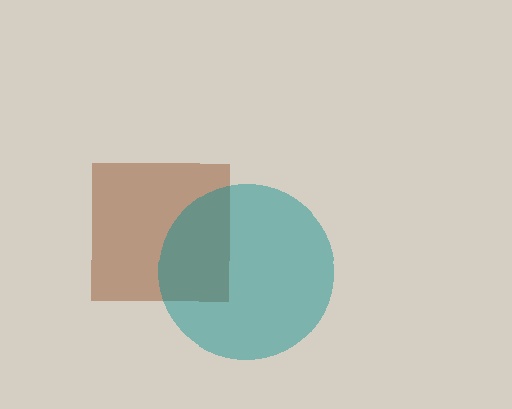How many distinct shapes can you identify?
There are 2 distinct shapes: a brown square, a teal circle.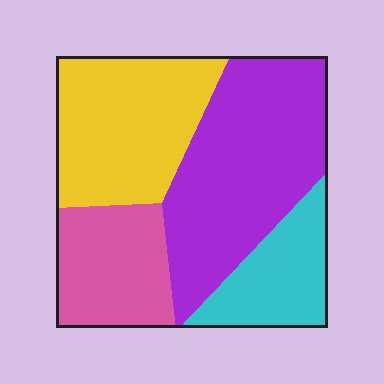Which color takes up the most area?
Purple, at roughly 35%.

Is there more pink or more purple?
Purple.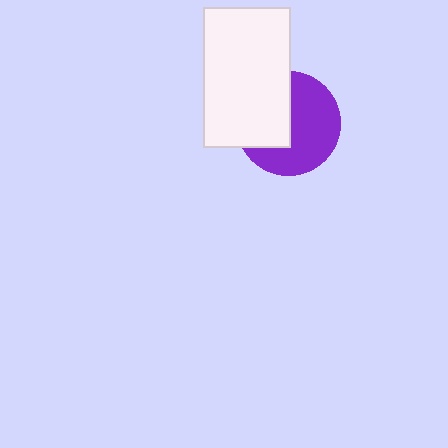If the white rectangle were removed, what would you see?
You would see the complete purple circle.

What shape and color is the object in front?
The object in front is a white rectangle.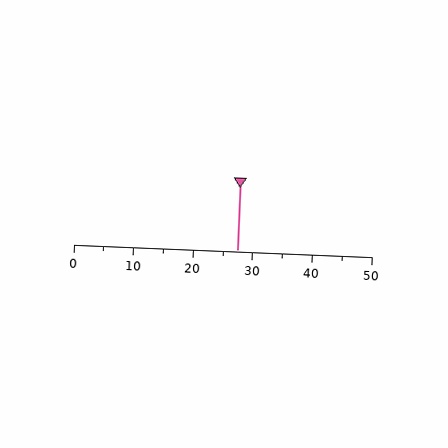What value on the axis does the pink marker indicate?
The marker indicates approximately 27.5.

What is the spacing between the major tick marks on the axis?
The major ticks are spaced 10 apart.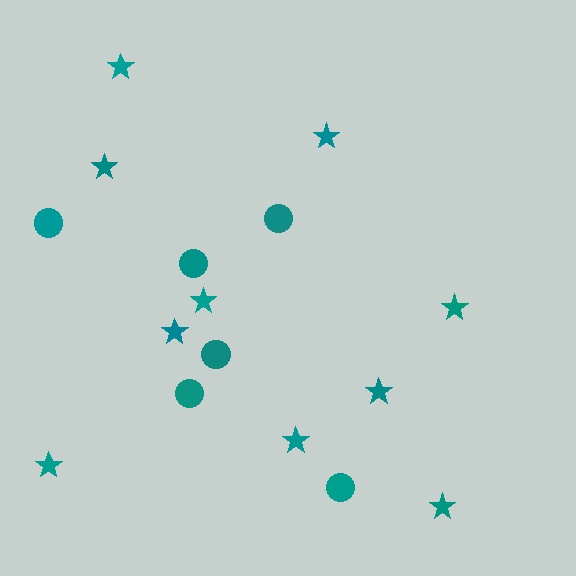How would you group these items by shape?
There are 2 groups: one group of stars (10) and one group of circles (6).